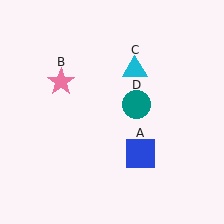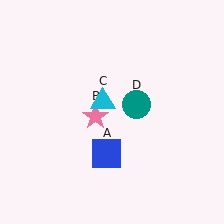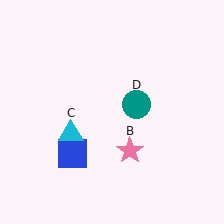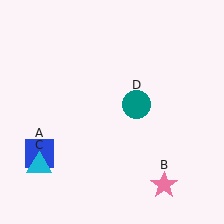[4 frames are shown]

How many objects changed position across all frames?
3 objects changed position: blue square (object A), pink star (object B), cyan triangle (object C).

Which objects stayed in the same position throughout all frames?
Teal circle (object D) remained stationary.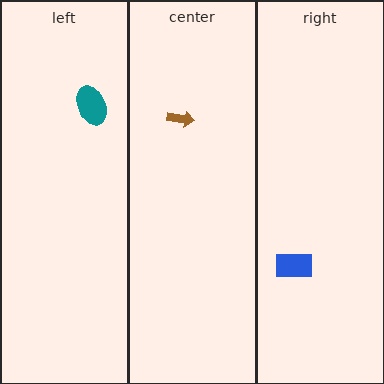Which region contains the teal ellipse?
The left region.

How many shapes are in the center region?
1.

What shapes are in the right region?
The blue rectangle.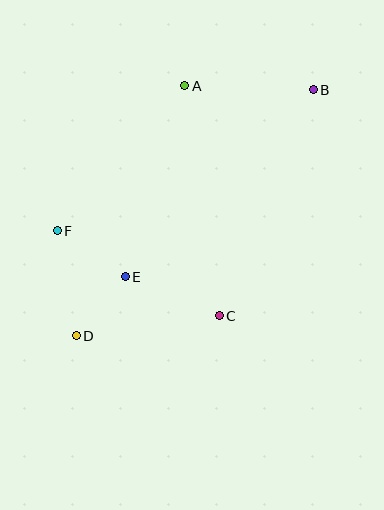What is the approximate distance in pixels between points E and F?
The distance between E and F is approximately 82 pixels.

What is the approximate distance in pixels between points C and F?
The distance between C and F is approximately 183 pixels.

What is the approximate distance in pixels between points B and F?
The distance between B and F is approximately 292 pixels.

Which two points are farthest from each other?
Points B and D are farthest from each other.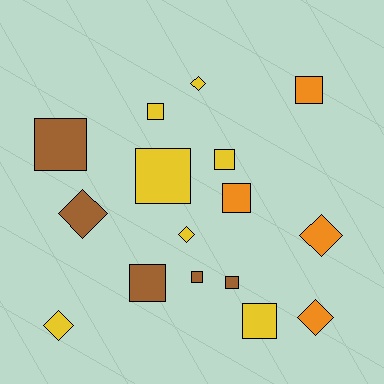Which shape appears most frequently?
Square, with 10 objects.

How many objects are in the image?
There are 16 objects.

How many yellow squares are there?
There are 4 yellow squares.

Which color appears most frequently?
Yellow, with 7 objects.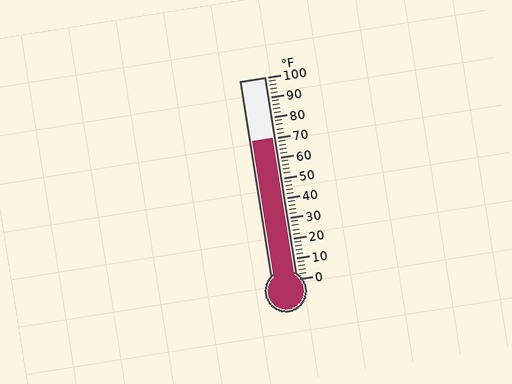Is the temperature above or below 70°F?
The temperature is at 70°F.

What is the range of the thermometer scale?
The thermometer scale ranges from 0°F to 100°F.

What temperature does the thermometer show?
The thermometer shows approximately 70°F.